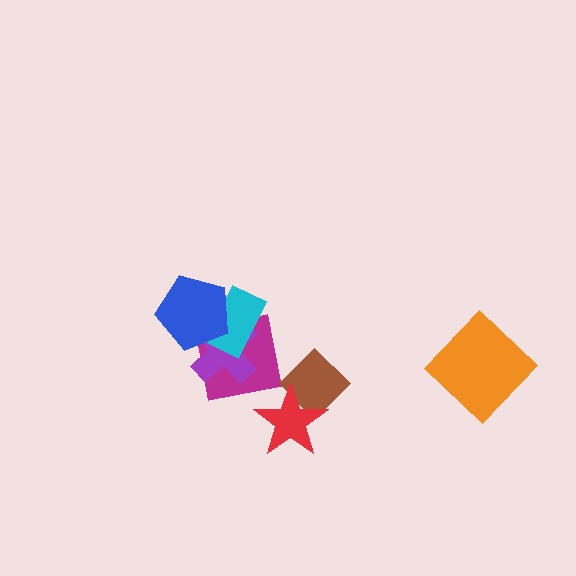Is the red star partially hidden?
No, no other shape covers it.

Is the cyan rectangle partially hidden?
Yes, it is partially covered by another shape.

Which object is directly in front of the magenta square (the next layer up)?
The purple cross is directly in front of the magenta square.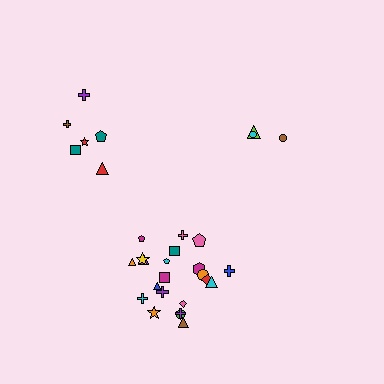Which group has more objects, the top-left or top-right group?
The top-left group.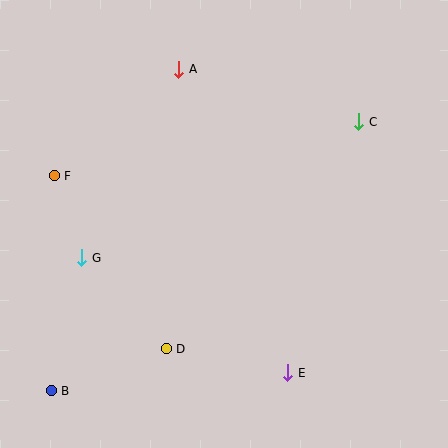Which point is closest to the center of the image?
Point D at (166, 349) is closest to the center.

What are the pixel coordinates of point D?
Point D is at (166, 349).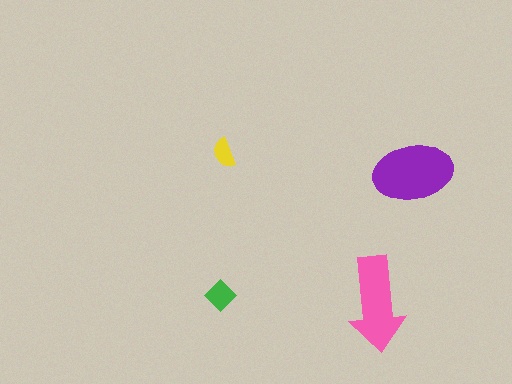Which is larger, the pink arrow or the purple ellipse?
The purple ellipse.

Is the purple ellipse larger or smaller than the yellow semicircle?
Larger.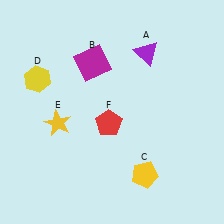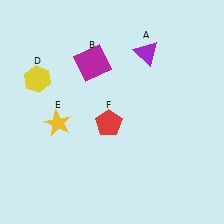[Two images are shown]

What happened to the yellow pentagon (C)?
The yellow pentagon (C) was removed in Image 2. It was in the bottom-right area of Image 1.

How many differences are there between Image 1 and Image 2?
There is 1 difference between the two images.